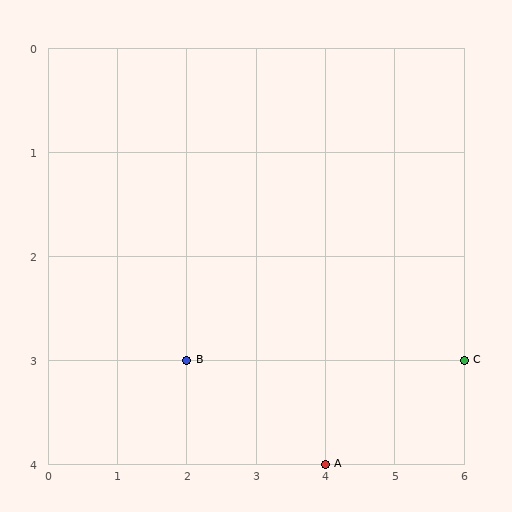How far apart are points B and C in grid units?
Points B and C are 4 columns apart.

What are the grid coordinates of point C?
Point C is at grid coordinates (6, 3).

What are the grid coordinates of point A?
Point A is at grid coordinates (4, 4).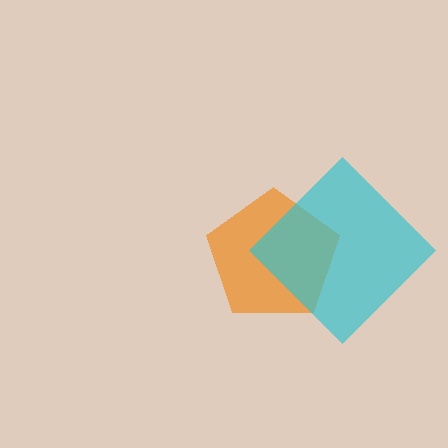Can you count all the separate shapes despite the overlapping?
Yes, there are 2 separate shapes.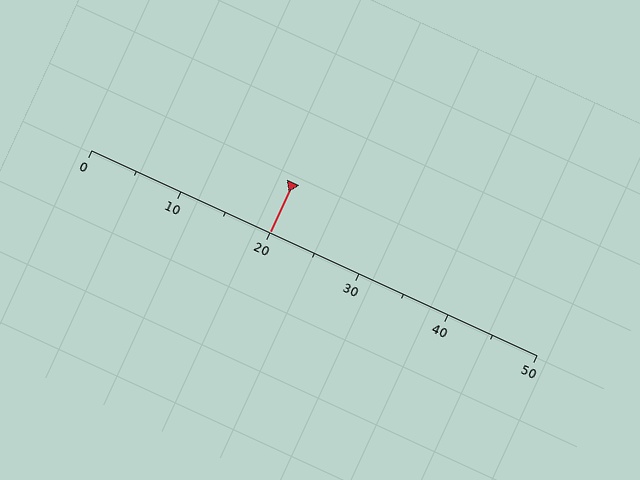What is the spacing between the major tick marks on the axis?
The major ticks are spaced 10 apart.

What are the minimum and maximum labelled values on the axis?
The axis runs from 0 to 50.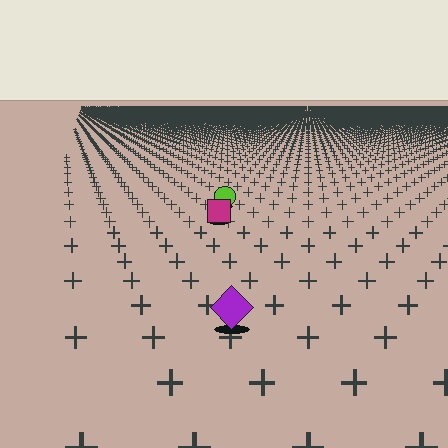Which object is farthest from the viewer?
The lime circle is farthest from the viewer. It appears smaller and the ground texture around it is denser.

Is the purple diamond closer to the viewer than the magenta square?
Yes. The purple diamond is closer — you can tell from the texture gradient: the ground texture is coarser near it.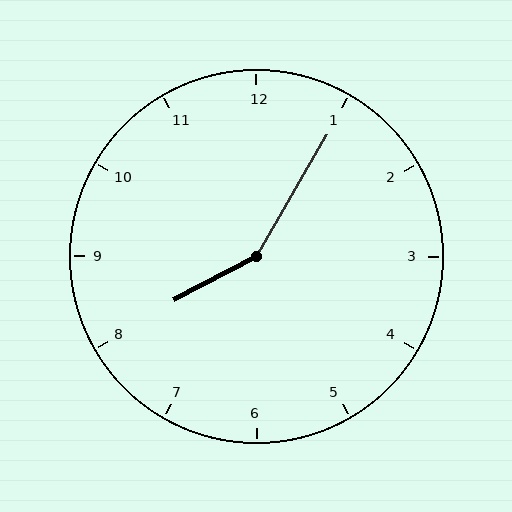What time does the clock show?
8:05.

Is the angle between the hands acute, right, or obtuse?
It is obtuse.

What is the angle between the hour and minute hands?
Approximately 148 degrees.